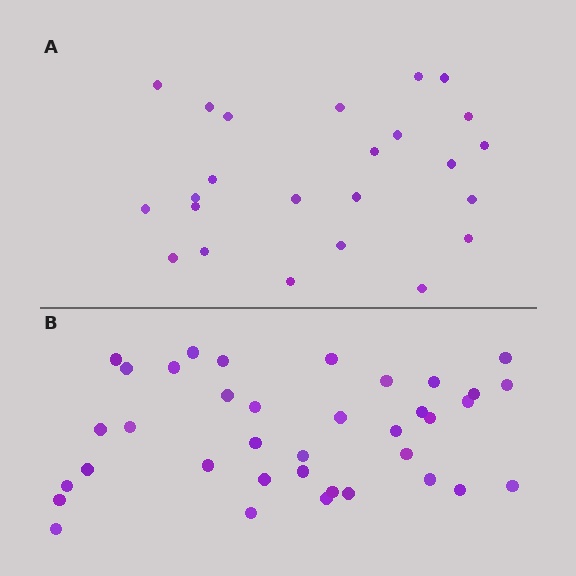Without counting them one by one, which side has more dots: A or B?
Region B (the bottom region) has more dots.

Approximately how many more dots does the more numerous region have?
Region B has approximately 15 more dots than region A.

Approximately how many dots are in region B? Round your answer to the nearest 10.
About 40 dots. (The exact count is 37, which rounds to 40.)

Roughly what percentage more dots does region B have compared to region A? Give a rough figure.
About 55% more.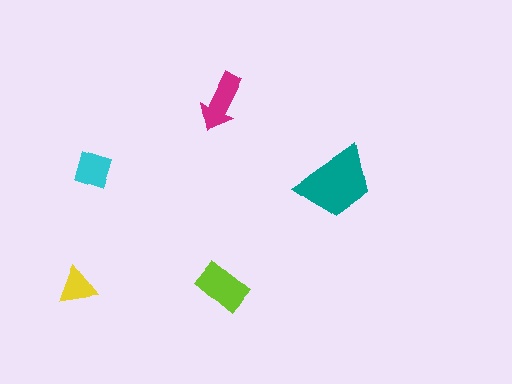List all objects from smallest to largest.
The yellow triangle, the cyan diamond, the magenta arrow, the lime rectangle, the teal trapezoid.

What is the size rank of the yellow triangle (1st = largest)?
5th.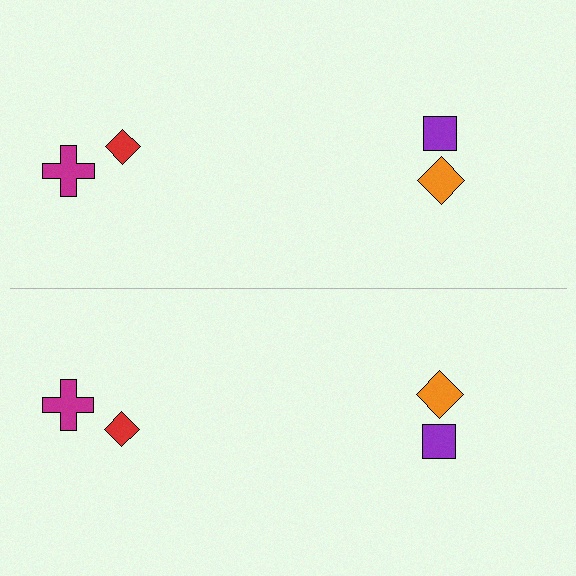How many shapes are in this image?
There are 8 shapes in this image.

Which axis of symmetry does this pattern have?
The pattern has a horizontal axis of symmetry running through the center of the image.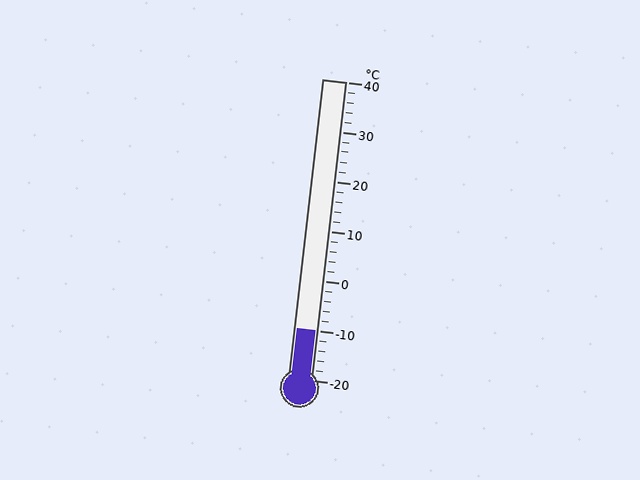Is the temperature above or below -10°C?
The temperature is at -10°C.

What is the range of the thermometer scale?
The thermometer scale ranges from -20°C to 40°C.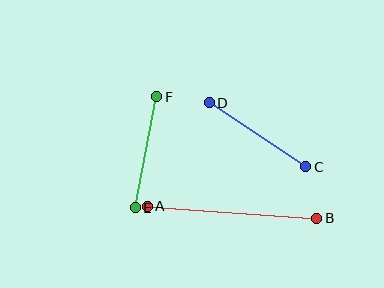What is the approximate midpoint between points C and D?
The midpoint is at approximately (258, 135) pixels.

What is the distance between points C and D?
The distance is approximately 116 pixels.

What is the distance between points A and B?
The distance is approximately 170 pixels.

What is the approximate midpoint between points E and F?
The midpoint is at approximately (146, 152) pixels.